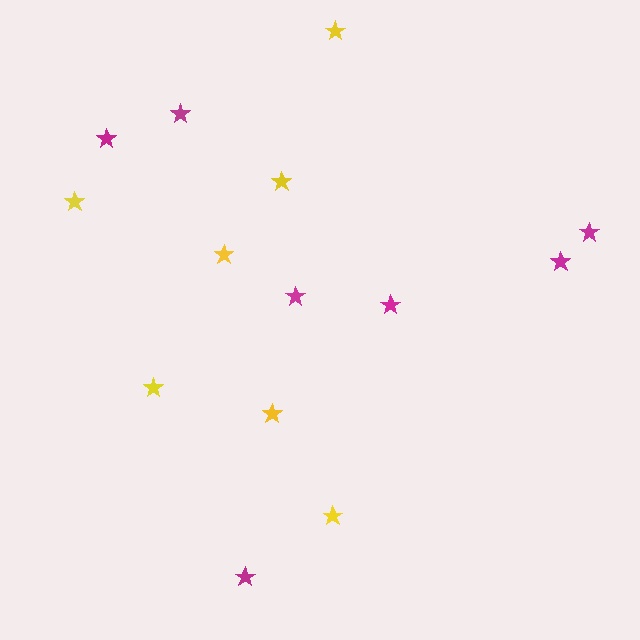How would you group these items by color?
There are 2 groups: one group of yellow stars (7) and one group of magenta stars (7).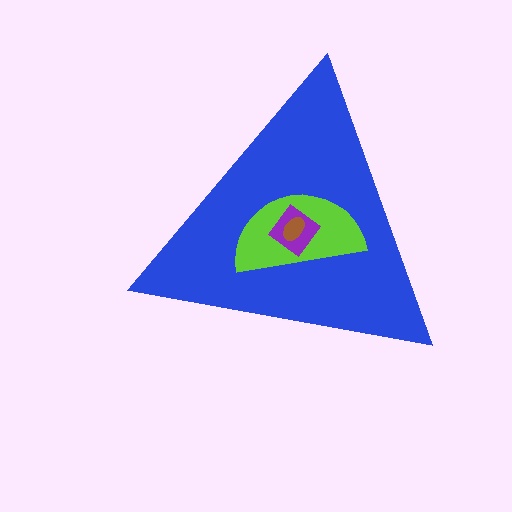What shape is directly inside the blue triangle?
The lime semicircle.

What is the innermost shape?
The brown ellipse.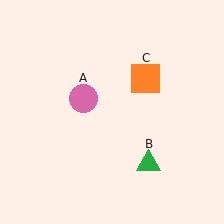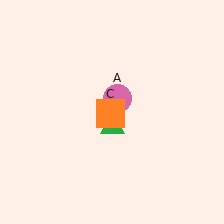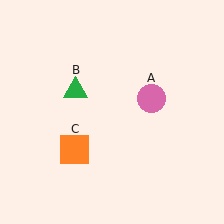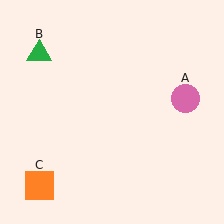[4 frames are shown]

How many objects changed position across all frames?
3 objects changed position: pink circle (object A), green triangle (object B), orange square (object C).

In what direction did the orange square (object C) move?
The orange square (object C) moved down and to the left.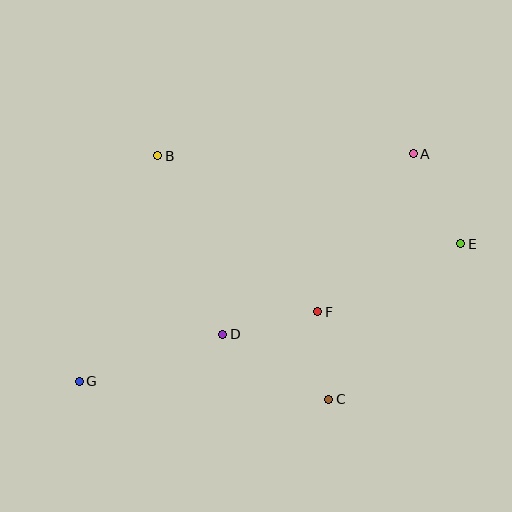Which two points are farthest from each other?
Points E and G are farthest from each other.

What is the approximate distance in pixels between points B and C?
The distance between B and C is approximately 298 pixels.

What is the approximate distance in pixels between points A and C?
The distance between A and C is approximately 260 pixels.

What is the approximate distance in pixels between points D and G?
The distance between D and G is approximately 151 pixels.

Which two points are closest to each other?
Points C and F are closest to each other.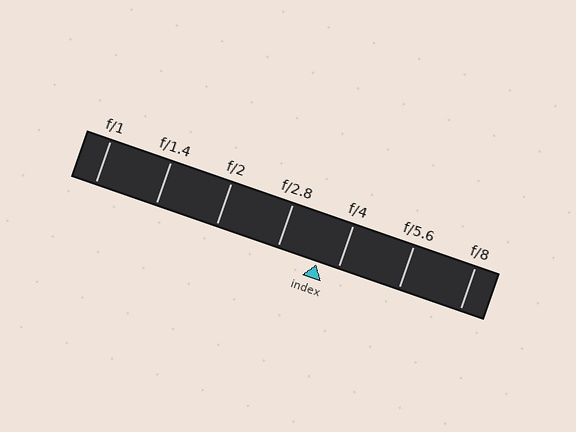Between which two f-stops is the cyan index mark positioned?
The index mark is between f/2.8 and f/4.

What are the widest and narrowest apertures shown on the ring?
The widest aperture shown is f/1 and the narrowest is f/8.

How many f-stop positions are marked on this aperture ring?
There are 7 f-stop positions marked.